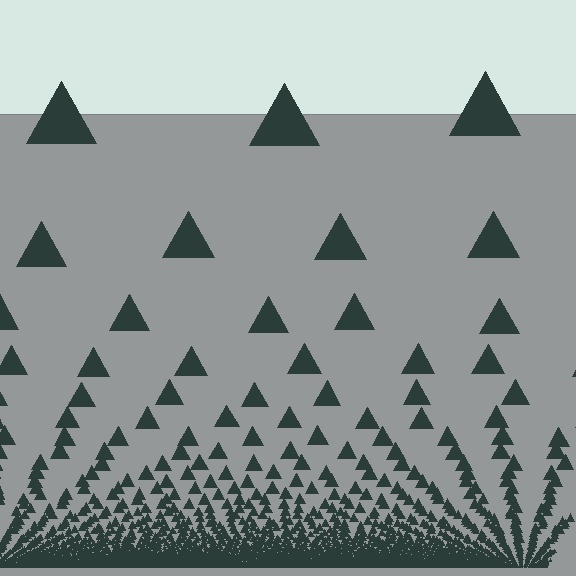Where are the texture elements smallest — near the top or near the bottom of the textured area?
Near the bottom.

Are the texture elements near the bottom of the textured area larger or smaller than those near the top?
Smaller. The gradient is inverted — elements near the bottom are smaller and denser.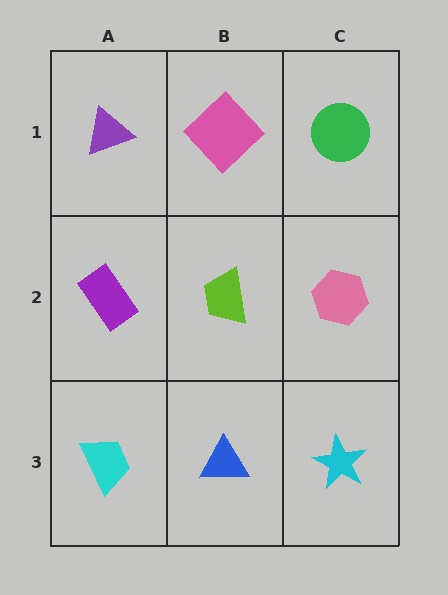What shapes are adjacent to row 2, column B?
A pink diamond (row 1, column B), a blue triangle (row 3, column B), a purple rectangle (row 2, column A), a pink hexagon (row 2, column C).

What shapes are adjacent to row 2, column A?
A purple triangle (row 1, column A), a cyan trapezoid (row 3, column A), a lime trapezoid (row 2, column B).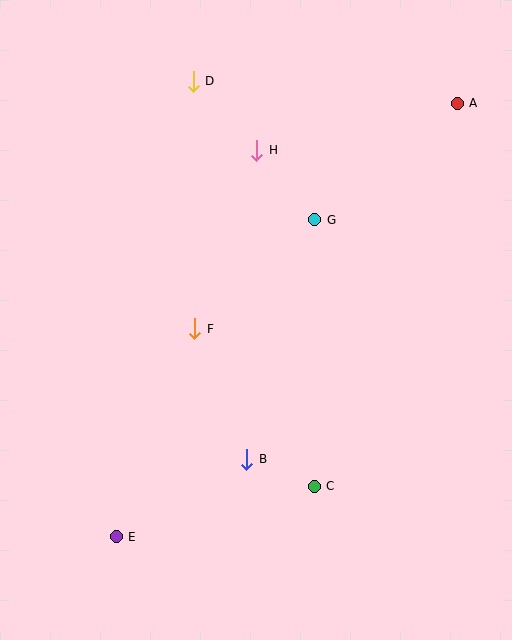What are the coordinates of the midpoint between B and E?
The midpoint between B and E is at (181, 498).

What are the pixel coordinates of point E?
Point E is at (116, 537).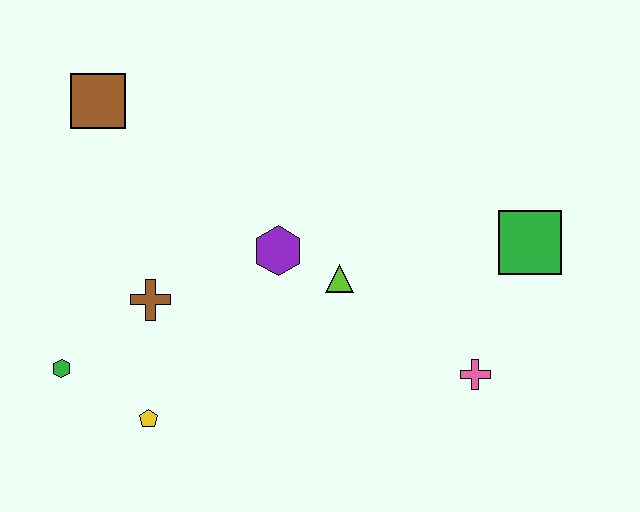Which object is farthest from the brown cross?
The green square is farthest from the brown cross.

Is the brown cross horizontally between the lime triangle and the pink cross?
No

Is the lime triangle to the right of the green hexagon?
Yes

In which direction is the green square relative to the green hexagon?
The green square is to the right of the green hexagon.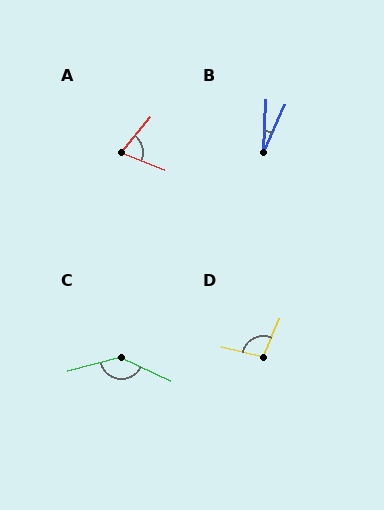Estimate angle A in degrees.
Approximately 71 degrees.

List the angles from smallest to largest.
B (21°), A (71°), D (99°), C (141°).